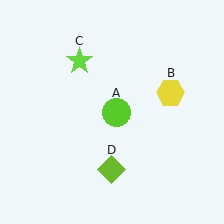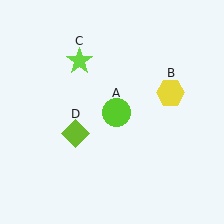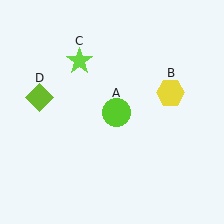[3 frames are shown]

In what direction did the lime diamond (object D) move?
The lime diamond (object D) moved up and to the left.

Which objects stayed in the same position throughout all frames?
Lime circle (object A) and yellow hexagon (object B) and lime star (object C) remained stationary.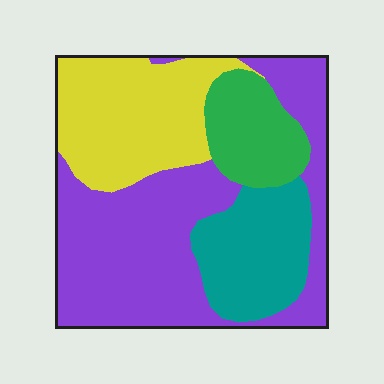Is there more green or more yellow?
Yellow.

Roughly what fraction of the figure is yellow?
Yellow takes up between a sixth and a third of the figure.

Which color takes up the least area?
Green, at roughly 10%.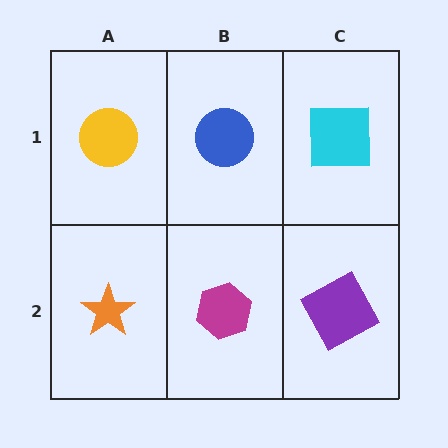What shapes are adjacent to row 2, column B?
A blue circle (row 1, column B), an orange star (row 2, column A), a purple square (row 2, column C).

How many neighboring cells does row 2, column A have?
2.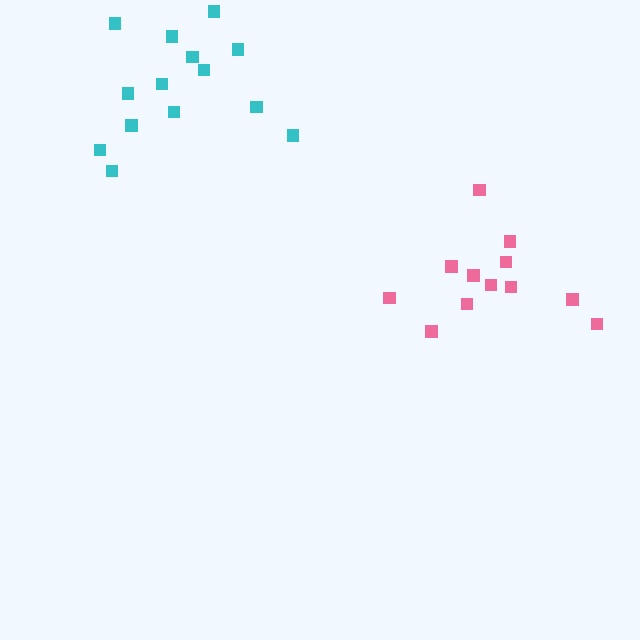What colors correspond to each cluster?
The clusters are colored: cyan, pink.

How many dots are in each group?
Group 1: 14 dots, Group 2: 12 dots (26 total).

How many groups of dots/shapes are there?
There are 2 groups.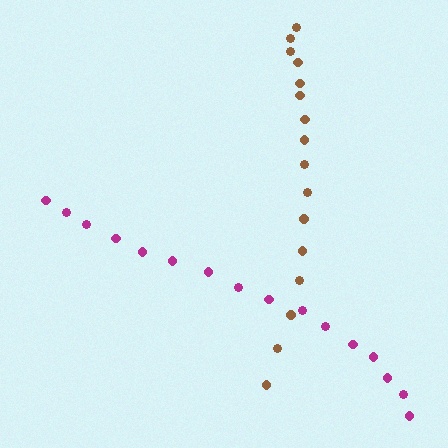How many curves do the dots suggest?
There are 2 distinct paths.